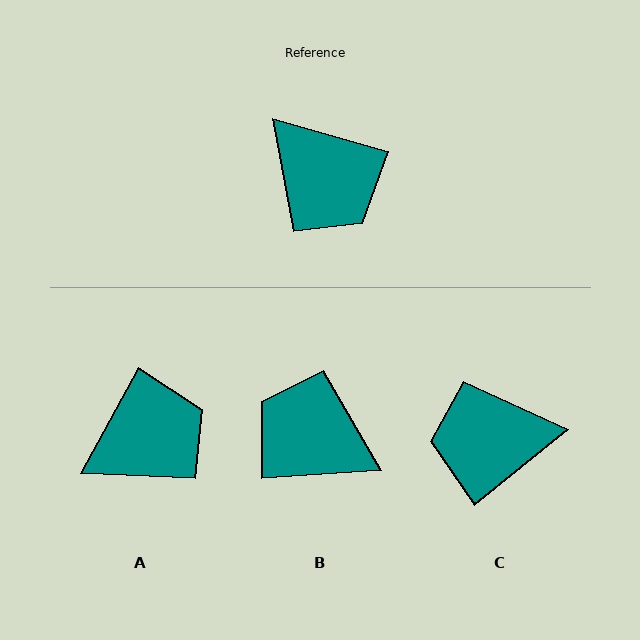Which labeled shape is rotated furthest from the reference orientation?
B, about 160 degrees away.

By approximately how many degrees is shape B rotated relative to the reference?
Approximately 160 degrees clockwise.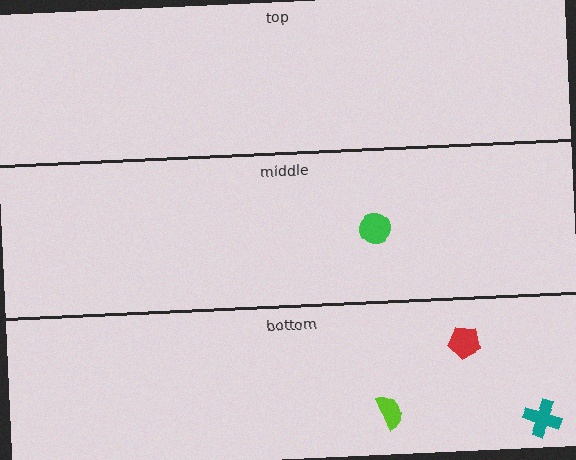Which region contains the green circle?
The middle region.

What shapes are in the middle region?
The green circle.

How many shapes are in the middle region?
1.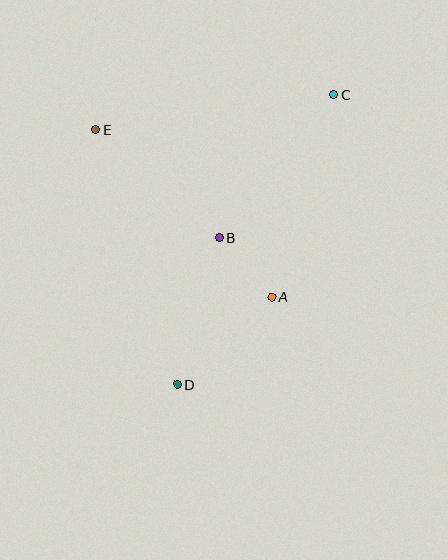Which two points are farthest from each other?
Points C and D are farthest from each other.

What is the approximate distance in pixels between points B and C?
The distance between B and C is approximately 183 pixels.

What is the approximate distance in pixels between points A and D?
The distance between A and D is approximately 129 pixels.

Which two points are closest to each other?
Points A and B are closest to each other.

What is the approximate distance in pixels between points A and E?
The distance between A and E is approximately 243 pixels.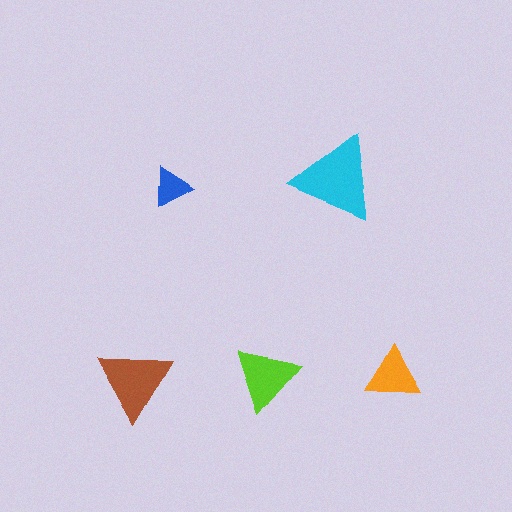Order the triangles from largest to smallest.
the cyan one, the brown one, the lime one, the orange one, the blue one.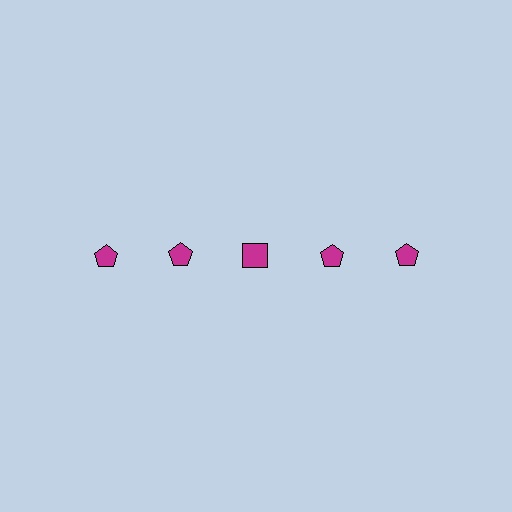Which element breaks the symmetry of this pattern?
The magenta square in the top row, center column breaks the symmetry. All other shapes are magenta pentagons.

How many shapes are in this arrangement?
There are 5 shapes arranged in a grid pattern.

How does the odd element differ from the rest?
It has a different shape: square instead of pentagon.